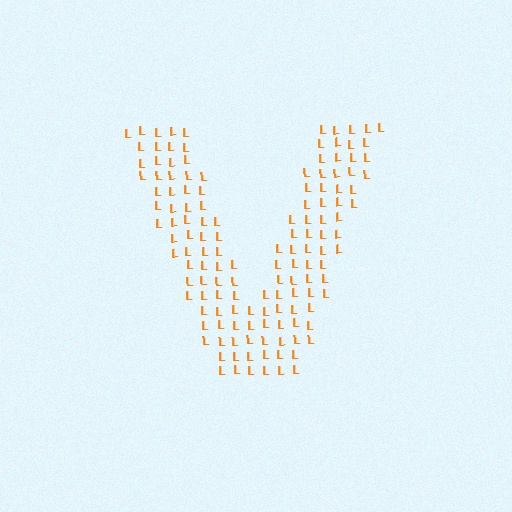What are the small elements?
The small elements are letter L's.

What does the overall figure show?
The overall figure shows the letter V.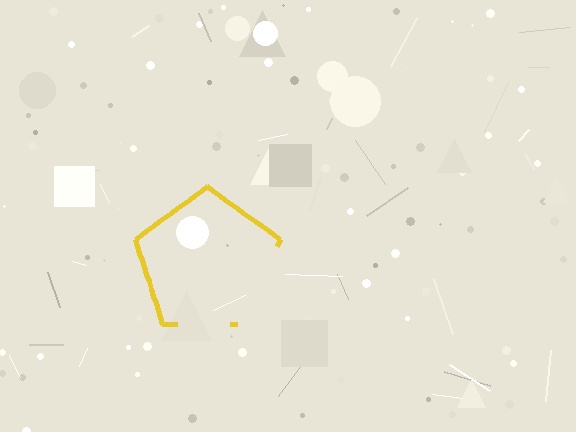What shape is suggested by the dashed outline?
The dashed outline suggests a pentagon.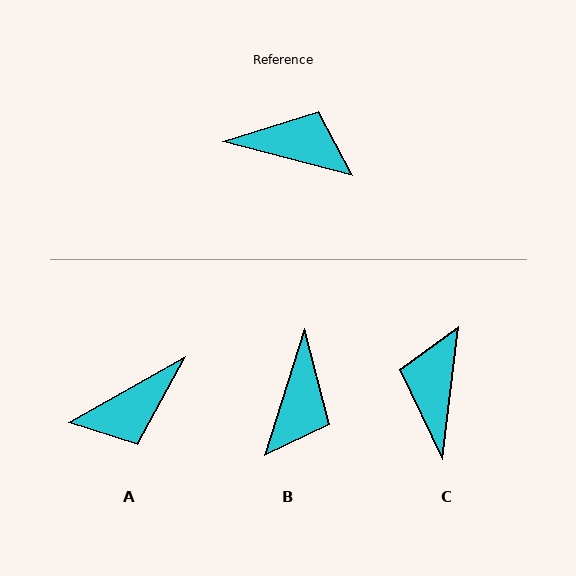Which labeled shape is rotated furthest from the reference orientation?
A, about 136 degrees away.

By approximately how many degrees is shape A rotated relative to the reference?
Approximately 136 degrees clockwise.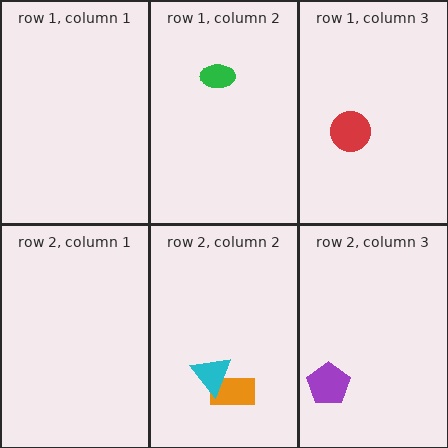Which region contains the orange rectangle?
The row 2, column 2 region.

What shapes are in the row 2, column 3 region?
The purple pentagon.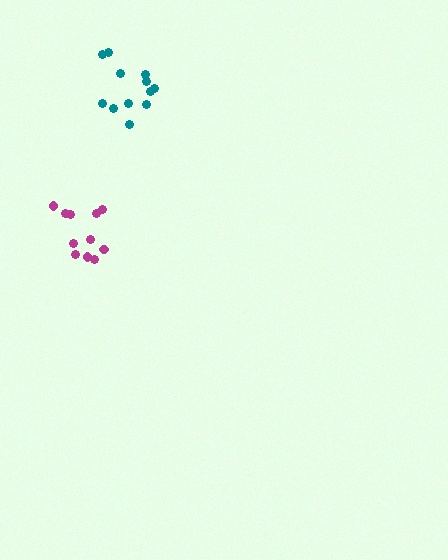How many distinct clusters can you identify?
There are 2 distinct clusters.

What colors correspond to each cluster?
The clusters are colored: teal, magenta.